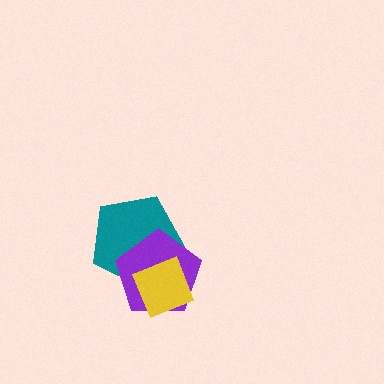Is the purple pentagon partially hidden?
Yes, it is partially covered by another shape.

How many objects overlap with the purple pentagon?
2 objects overlap with the purple pentagon.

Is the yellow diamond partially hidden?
No, no other shape covers it.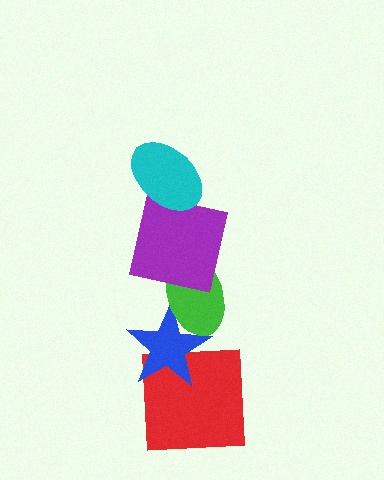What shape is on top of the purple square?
The cyan ellipse is on top of the purple square.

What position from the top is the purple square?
The purple square is 2nd from the top.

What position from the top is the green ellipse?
The green ellipse is 3rd from the top.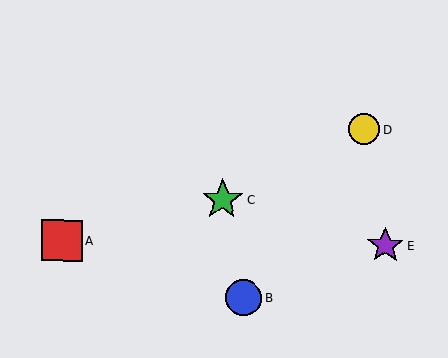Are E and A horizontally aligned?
Yes, both are at y≈245.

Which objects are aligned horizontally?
Objects A, E are aligned horizontally.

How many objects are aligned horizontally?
2 objects (A, E) are aligned horizontally.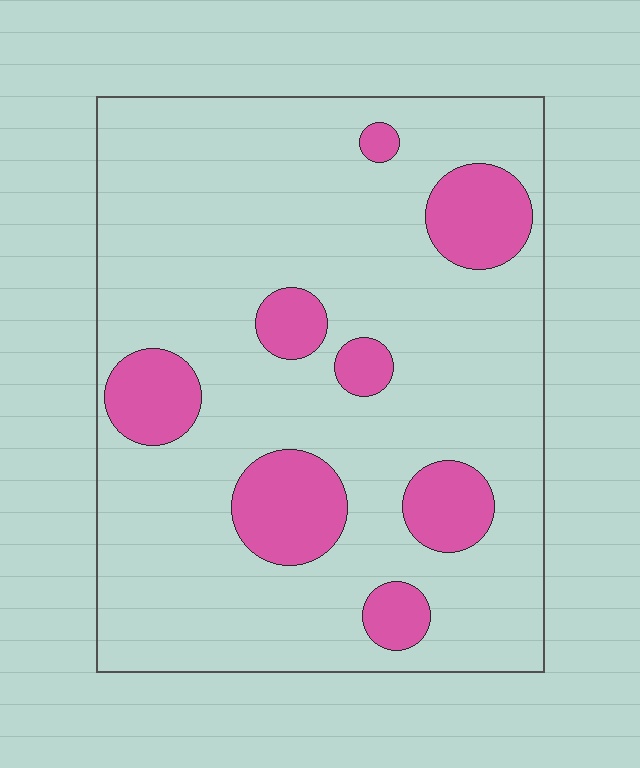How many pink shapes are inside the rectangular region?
8.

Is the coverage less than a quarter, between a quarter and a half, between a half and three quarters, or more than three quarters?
Less than a quarter.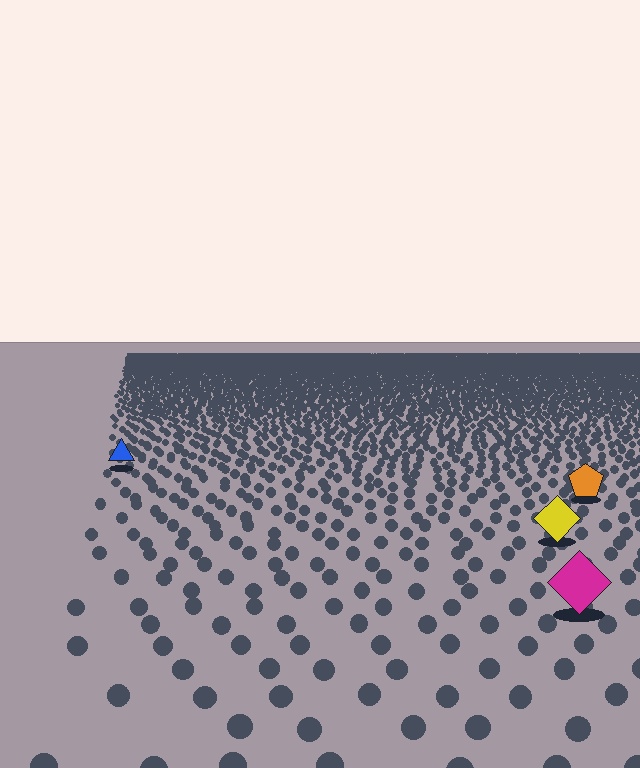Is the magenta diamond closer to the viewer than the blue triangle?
Yes. The magenta diamond is closer — you can tell from the texture gradient: the ground texture is coarser near it.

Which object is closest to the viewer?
The magenta diamond is closest. The texture marks near it are larger and more spread out.